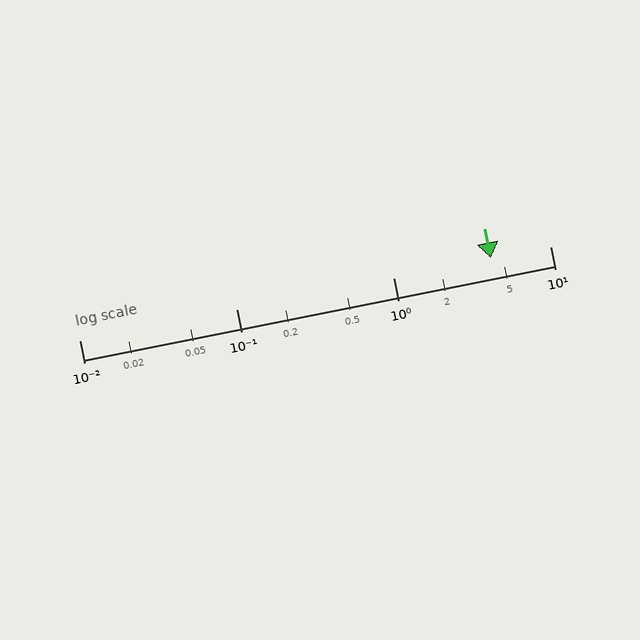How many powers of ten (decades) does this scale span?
The scale spans 3 decades, from 0.01 to 10.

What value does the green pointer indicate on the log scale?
The pointer indicates approximately 4.2.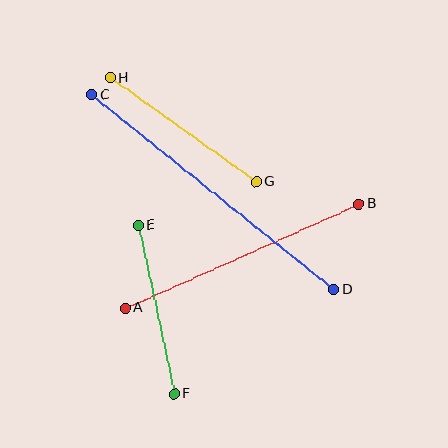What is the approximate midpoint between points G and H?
The midpoint is at approximately (183, 130) pixels.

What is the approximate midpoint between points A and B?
The midpoint is at approximately (242, 256) pixels.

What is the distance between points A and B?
The distance is approximately 256 pixels.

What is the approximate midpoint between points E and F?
The midpoint is at approximately (156, 309) pixels.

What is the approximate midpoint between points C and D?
The midpoint is at approximately (213, 192) pixels.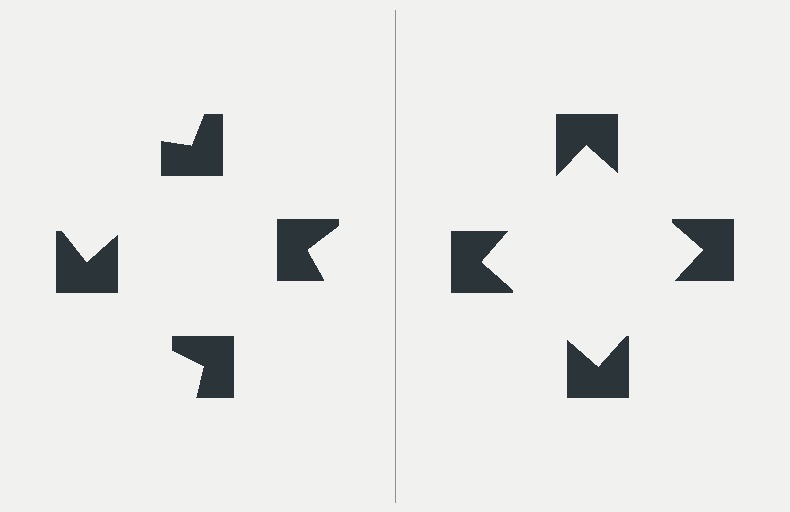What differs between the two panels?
The notched squares are positioned identically on both sides; only the wedge orientations differ. On the right they align to a square; on the left they are misaligned.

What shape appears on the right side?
An illusory square.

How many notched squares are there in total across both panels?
8 — 4 on each side.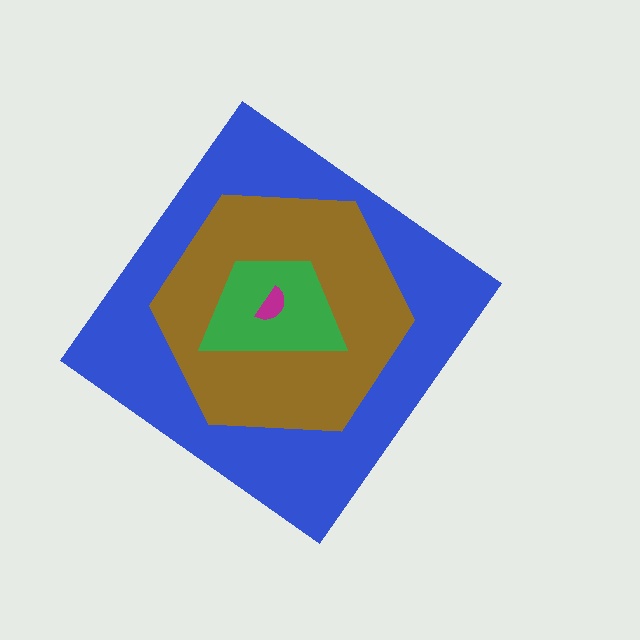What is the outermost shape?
The blue diamond.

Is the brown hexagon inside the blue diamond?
Yes.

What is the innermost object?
The magenta semicircle.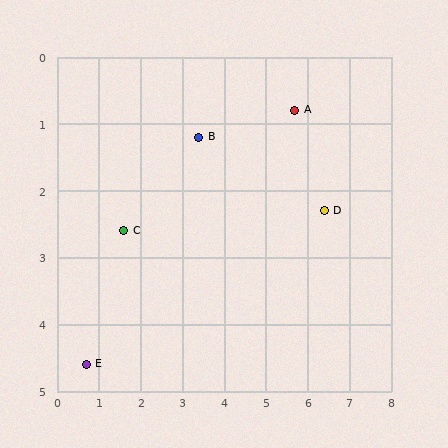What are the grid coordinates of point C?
Point C is at approximately (1.6, 2.6).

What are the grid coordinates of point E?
Point E is at approximately (0.7, 4.6).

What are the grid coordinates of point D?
Point D is at approximately (6.4, 2.3).